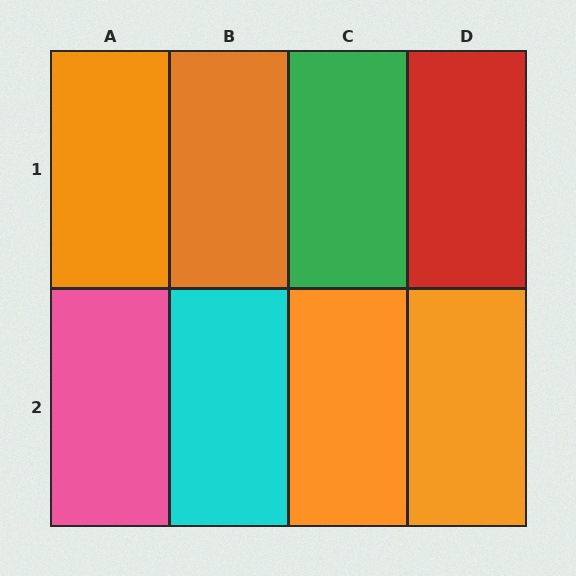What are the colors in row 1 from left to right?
Orange, orange, green, red.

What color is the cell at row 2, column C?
Orange.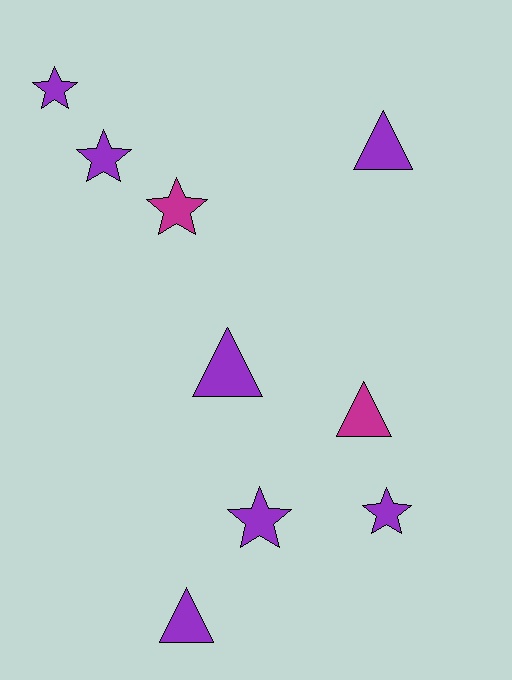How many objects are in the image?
There are 9 objects.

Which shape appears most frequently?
Star, with 5 objects.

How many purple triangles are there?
There are 3 purple triangles.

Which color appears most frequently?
Purple, with 7 objects.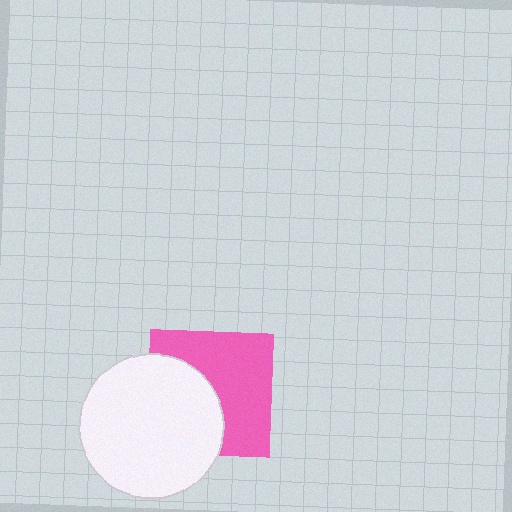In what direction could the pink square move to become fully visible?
The pink square could move right. That would shift it out from behind the white circle entirely.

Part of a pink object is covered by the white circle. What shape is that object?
It is a square.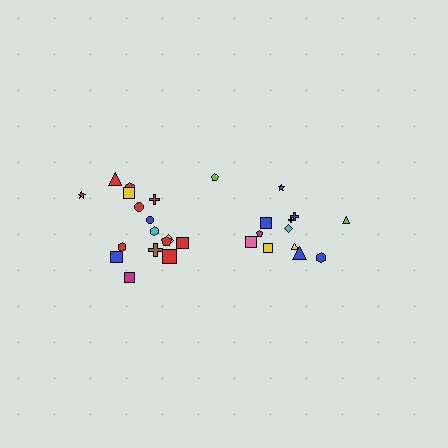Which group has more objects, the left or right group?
The left group.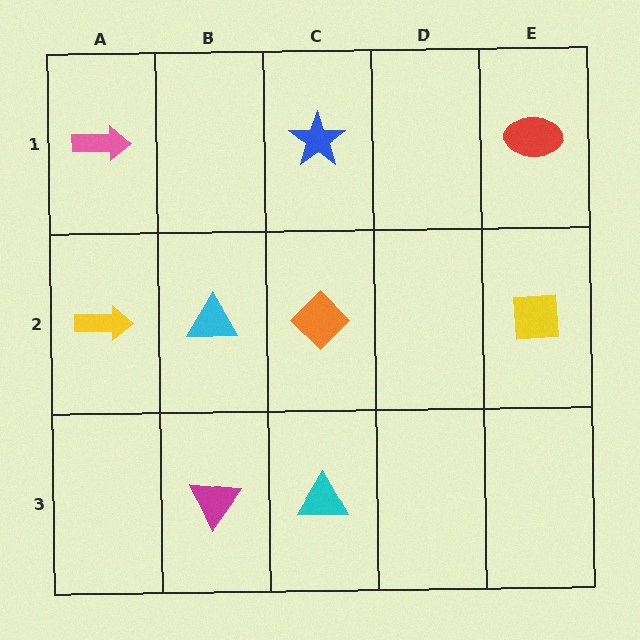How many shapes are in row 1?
3 shapes.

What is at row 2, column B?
A cyan triangle.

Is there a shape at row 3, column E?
No, that cell is empty.